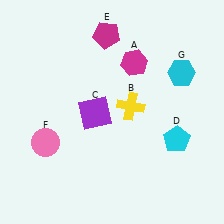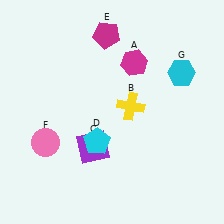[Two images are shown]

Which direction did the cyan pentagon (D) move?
The cyan pentagon (D) moved left.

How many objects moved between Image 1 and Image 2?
2 objects moved between the two images.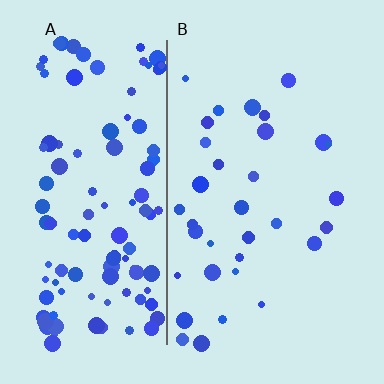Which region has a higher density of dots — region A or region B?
A (the left).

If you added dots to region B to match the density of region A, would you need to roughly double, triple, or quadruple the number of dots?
Approximately quadruple.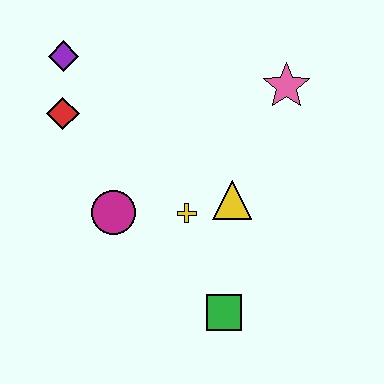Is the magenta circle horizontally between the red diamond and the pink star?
Yes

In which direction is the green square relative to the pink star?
The green square is below the pink star.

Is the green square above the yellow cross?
No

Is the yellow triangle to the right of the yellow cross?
Yes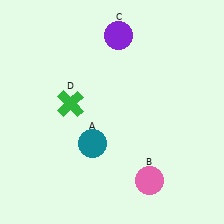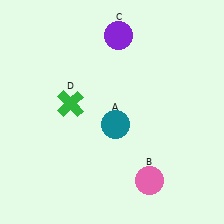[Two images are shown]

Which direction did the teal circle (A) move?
The teal circle (A) moved right.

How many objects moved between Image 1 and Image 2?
1 object moved between the two images.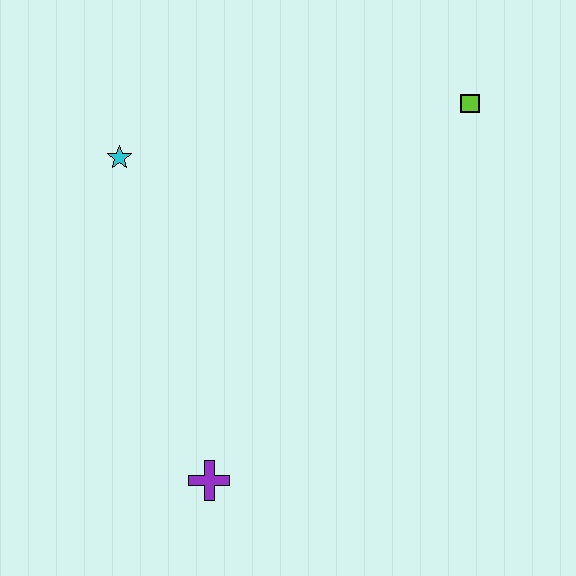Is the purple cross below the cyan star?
Yes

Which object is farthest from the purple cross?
The lime square is farthest from the purple cross.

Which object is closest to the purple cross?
The cyan star is closest to the purple cross.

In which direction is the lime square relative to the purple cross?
The lime square is above the purple cross.